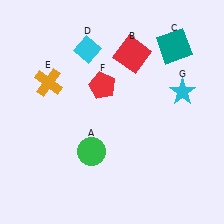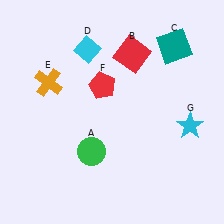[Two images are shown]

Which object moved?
The cyan star (G) moved down.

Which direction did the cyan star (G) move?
The cyan star (G) moved down.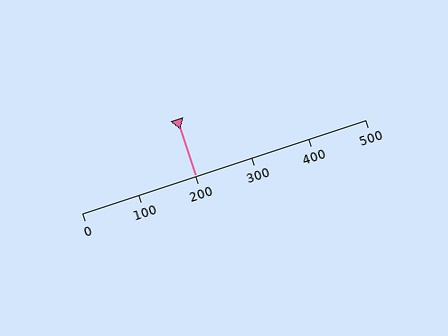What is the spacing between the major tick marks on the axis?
The major ticks are spaced 100 apart.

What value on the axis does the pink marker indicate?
The marker indicates approximately 200.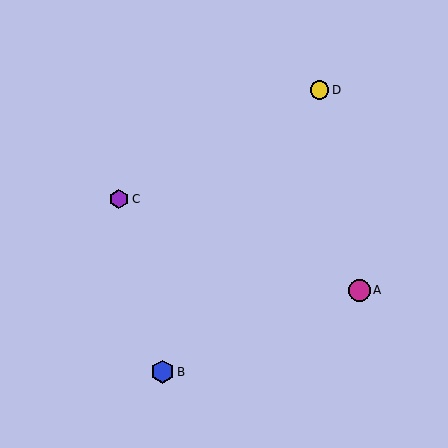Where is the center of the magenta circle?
The center of the magenta circle is at (359, 290).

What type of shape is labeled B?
Shape B is a blue hexagon.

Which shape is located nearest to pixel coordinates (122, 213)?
The purple hexagon (labeled C) at (119, 199) is nearest to that location.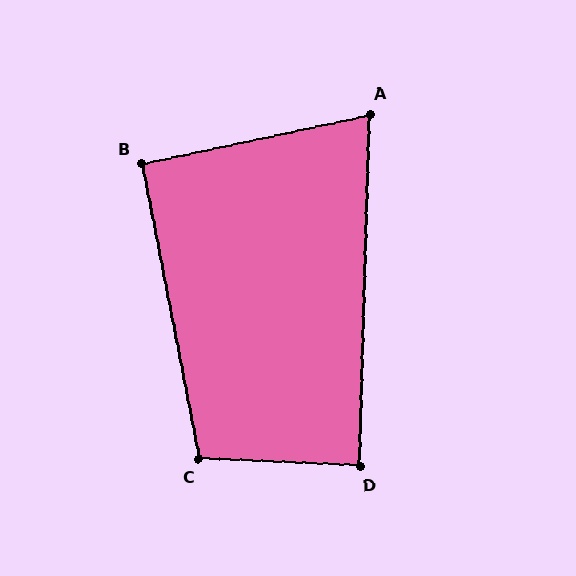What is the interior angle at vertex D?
Approximately 89 degrees (approximately right).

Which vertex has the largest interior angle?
C, at approximately 104 degrees.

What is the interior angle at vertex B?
Approximately 91 degrees (approximately right).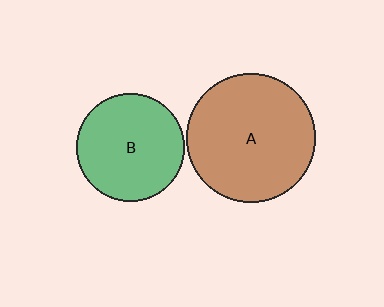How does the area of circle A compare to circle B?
Approximately 1.4 times.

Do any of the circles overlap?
No, none of the circles overlap.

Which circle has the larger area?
Circle A (brown).